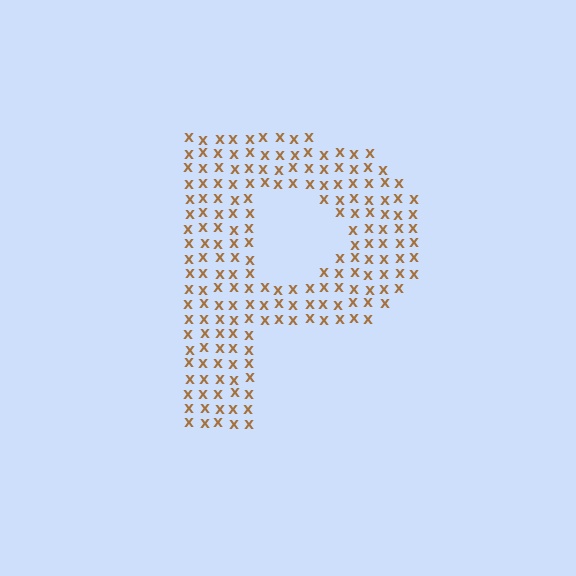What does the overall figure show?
The overall figure shows the letter P.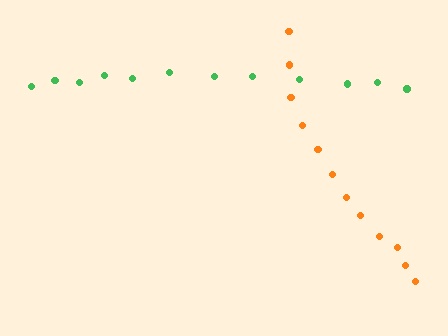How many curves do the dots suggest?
There are 2 distinct paths.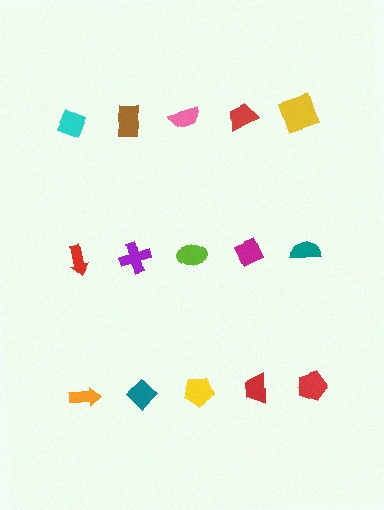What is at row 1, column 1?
A cyan diamond.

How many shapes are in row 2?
5 shapes.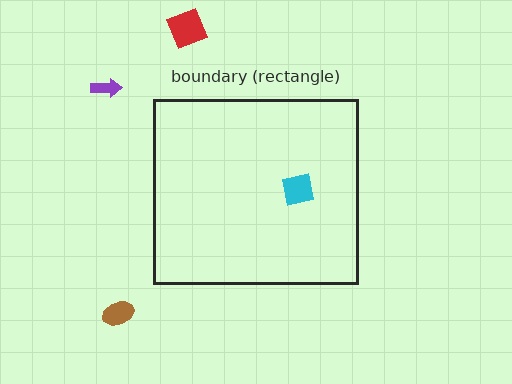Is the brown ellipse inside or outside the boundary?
Outside.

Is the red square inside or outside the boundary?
Outside.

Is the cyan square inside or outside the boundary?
Inside.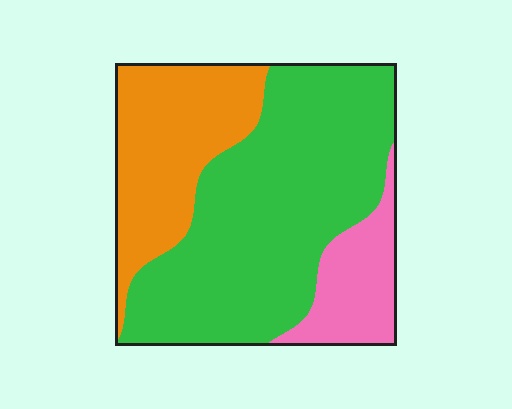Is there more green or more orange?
Green.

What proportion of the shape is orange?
Orange takes up about one quarter (1/4) of the shape.